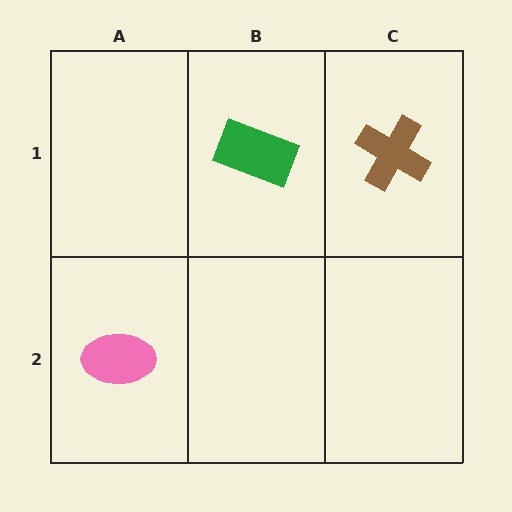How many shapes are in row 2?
1 shape.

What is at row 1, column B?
A green rectangle.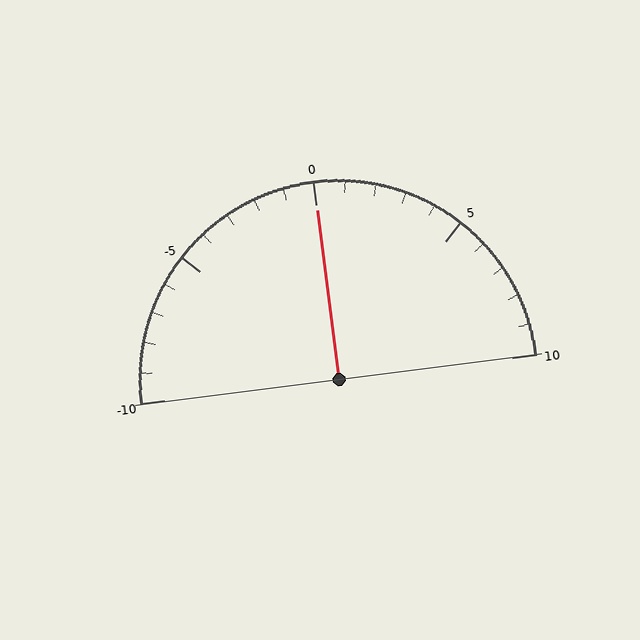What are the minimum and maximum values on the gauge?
The gauge ranges from -10 to 10.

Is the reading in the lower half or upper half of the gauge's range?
The reading is in the upper half of the range (-10 to 10).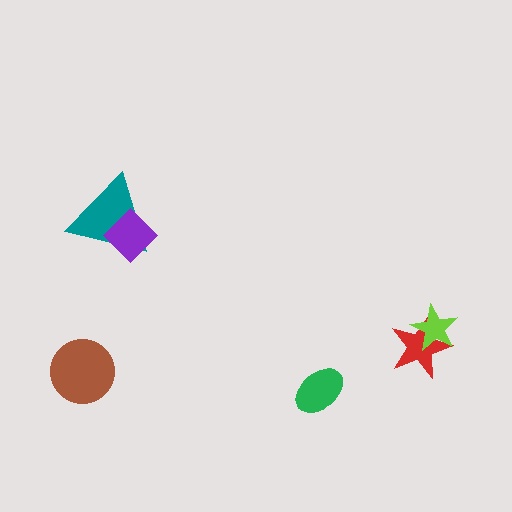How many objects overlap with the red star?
1 object overlaps with the red star.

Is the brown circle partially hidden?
No, no other shape covers it.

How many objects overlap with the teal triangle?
1 object overlaps with the teal triangle.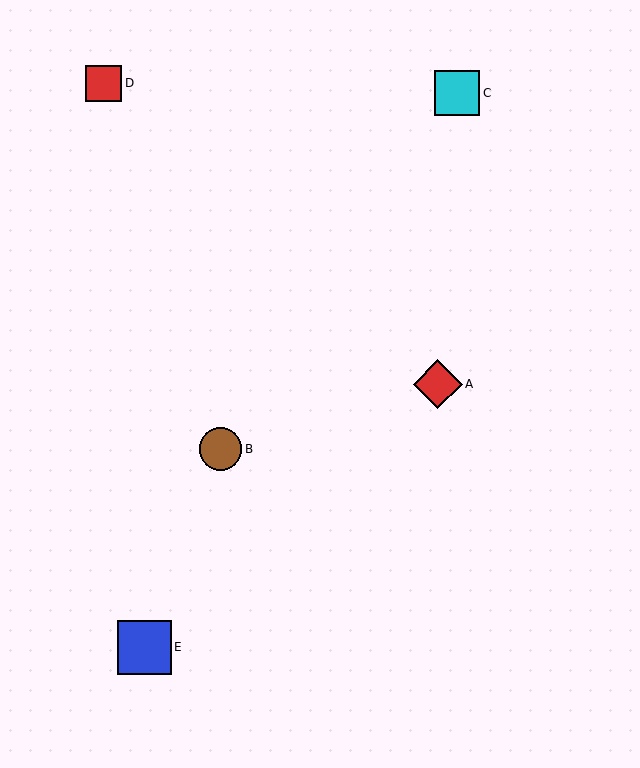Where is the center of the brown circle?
The center of the brown circle is at (221, 449).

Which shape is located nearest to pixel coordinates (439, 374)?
The red diamond (labeled A) at (438, 384) is nearest to that location.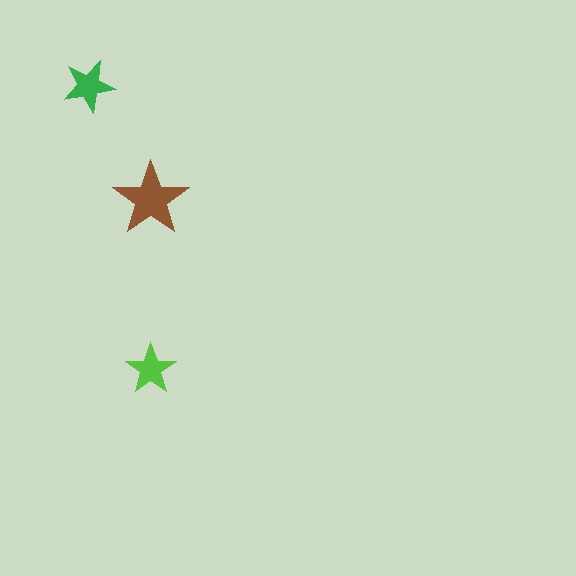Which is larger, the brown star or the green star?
The brown one.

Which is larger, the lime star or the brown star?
The brown one.